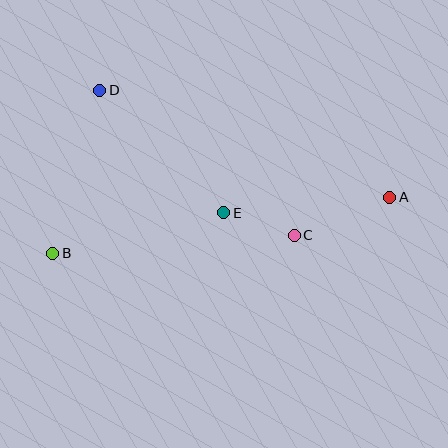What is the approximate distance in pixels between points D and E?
The distance between D and E is approximately 174 pixels.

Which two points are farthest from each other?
Points A and B are farthest from each other.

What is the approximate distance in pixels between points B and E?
The distance between B and E is approximately 176 pixels.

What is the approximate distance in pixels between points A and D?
The distance between A and D is approximately 309 pixels.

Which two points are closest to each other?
Points C and E are closest to each other.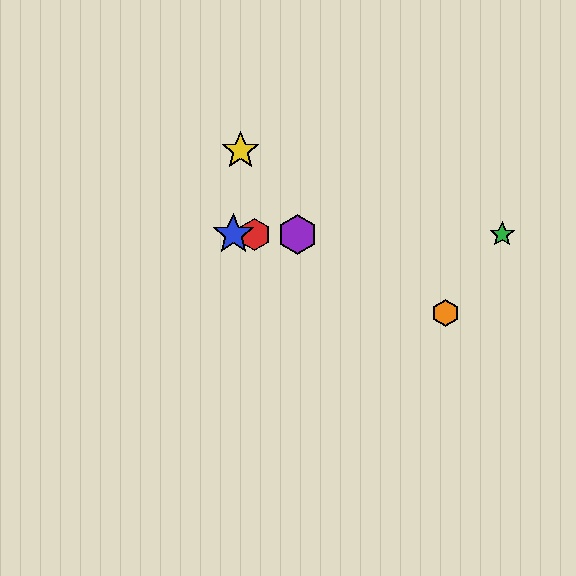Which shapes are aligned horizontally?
The red hexagon, the blue star, the green star, the purple hexagon are aligned horizontally.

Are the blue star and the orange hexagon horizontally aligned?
No, the blue star is at y≈234 and the orange hexagon is at y≈313.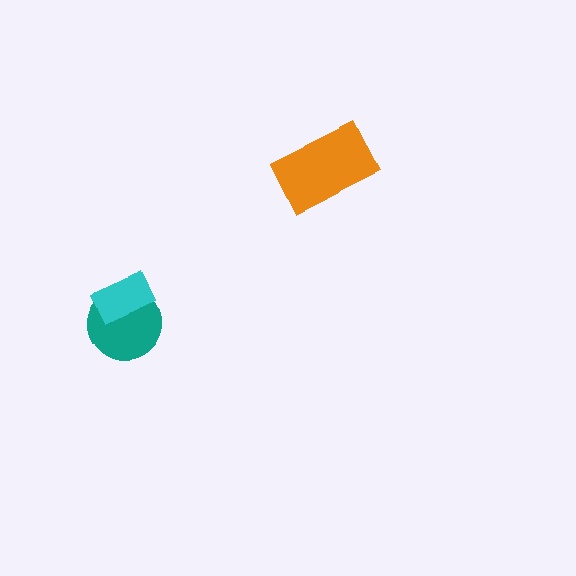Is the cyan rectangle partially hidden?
No, no other shape covers it.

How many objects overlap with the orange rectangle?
0 objects overlap with the orange rectangle.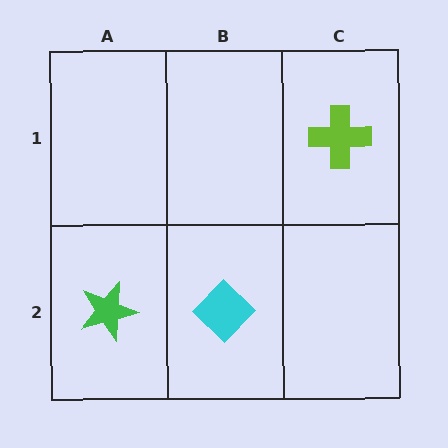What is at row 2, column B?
A cyan diamond.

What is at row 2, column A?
A green star.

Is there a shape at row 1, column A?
No, that cell is empty.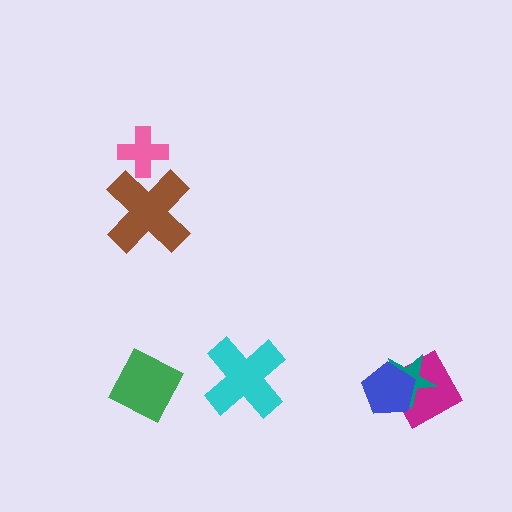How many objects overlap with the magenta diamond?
2 objects overlap with the magenta diamond.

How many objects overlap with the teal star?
2 objects overlap with the teal star.